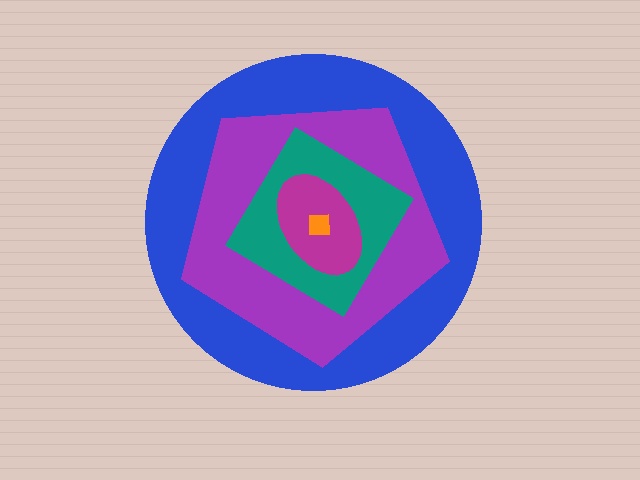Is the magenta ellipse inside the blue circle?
Yes.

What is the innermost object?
The orange square.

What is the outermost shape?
The blue circle.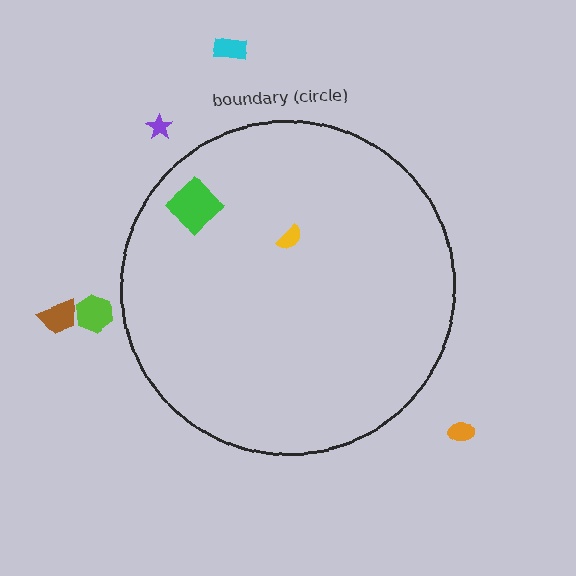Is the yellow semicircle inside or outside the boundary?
Inside.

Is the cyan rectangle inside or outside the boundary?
Outside.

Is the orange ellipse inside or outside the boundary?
Outside.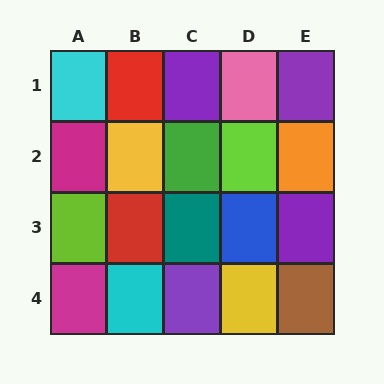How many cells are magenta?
2 cells are magenta.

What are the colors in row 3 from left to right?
Lime, red, teal, blue, purple.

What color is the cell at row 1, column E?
Purple.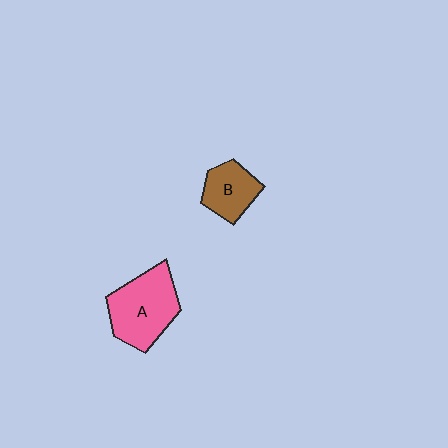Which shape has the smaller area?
Shape B (brown).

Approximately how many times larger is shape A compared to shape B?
Approximately 1.7 times.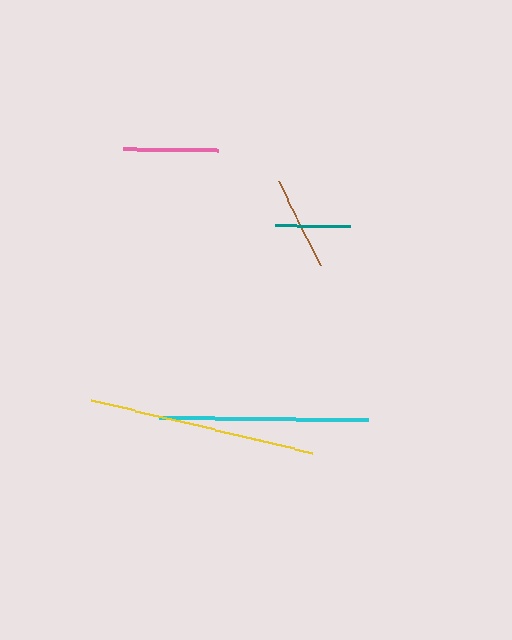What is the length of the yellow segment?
The yellow segment is approximately 228 pixels long.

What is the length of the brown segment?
The brown segment is approximately 93 pixels long.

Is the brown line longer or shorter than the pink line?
The pink line is longer than the brown line.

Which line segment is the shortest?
The teal line is the shortest at approximately 75 pixels.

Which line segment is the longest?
The yellow line is the longest at approximately 228 pixels.